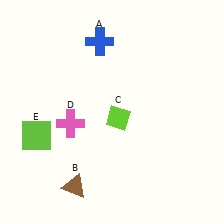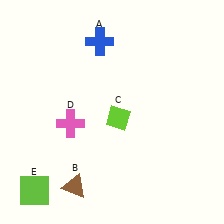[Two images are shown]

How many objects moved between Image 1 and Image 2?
1 object moved between the two images.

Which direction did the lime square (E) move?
The lime square (E) moved down.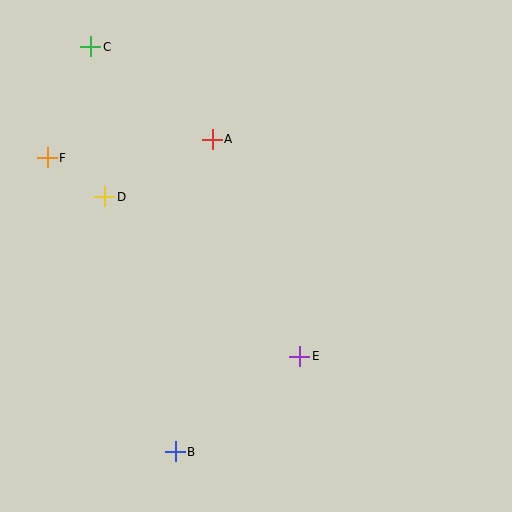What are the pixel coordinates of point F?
Point F is at (47, 158).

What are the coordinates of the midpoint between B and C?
The midpoint between B and C is at (133, 249).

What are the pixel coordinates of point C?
Point C is at (91, 47).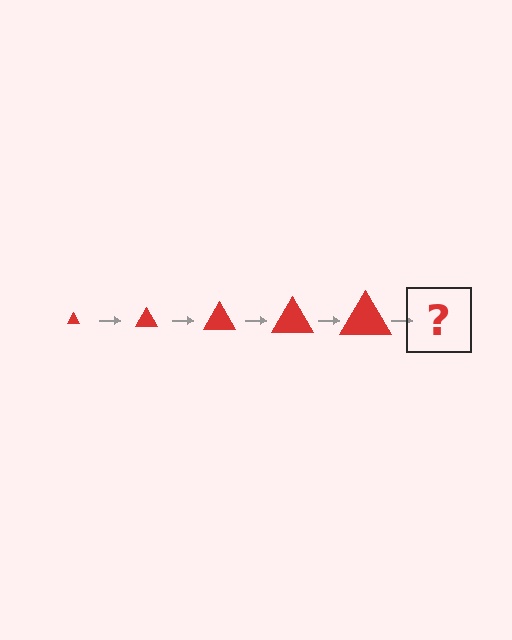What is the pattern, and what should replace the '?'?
The pattern is that the triangle gets progressively larger each step. The '?' should be a red triangle, larger than the previous one.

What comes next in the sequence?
The next element should be a red triangle, larger than the previous one.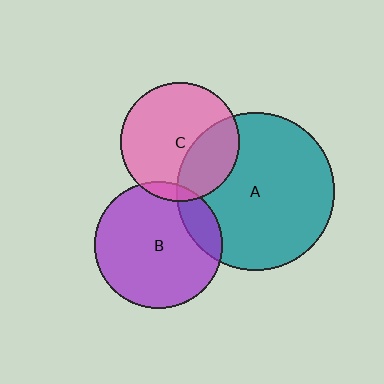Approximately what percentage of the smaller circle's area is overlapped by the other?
Approximately 5%.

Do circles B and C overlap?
Yes.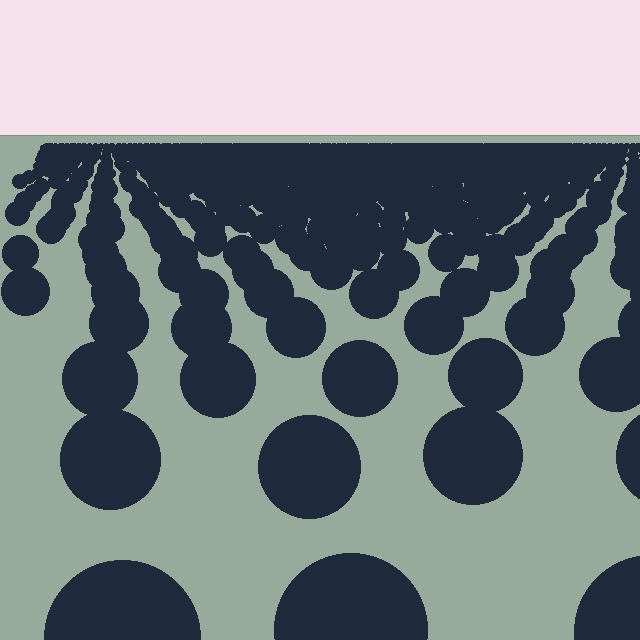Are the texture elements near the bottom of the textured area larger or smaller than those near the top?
Larger. Near the bottom, elements are closer to the viewer and appear at a bigger on-screen size.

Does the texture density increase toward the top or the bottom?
Density increases toward the top.